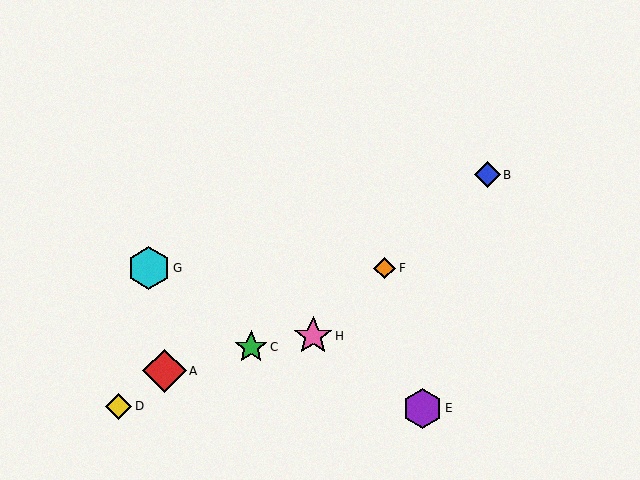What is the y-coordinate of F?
Object F is at y≈268.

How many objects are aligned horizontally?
2 objects (F, G) are aligned horizontally.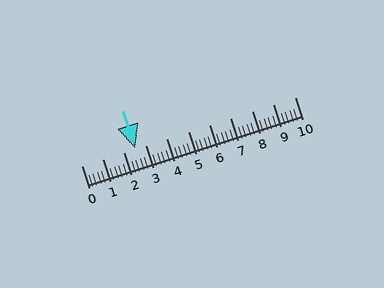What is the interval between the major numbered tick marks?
The major tick marks are spaced 1 units apart.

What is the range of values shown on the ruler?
The ruler shows values from 0 to 10.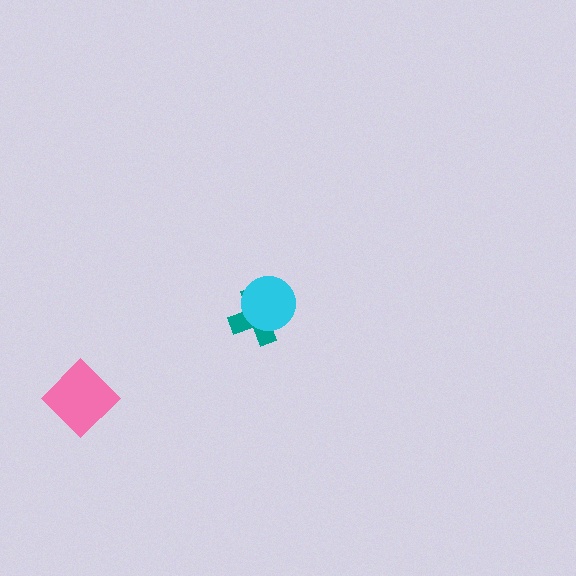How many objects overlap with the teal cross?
1 object overlaps with the teal cross.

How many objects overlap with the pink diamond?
0 objects overlap with the pink diamond.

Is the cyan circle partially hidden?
No, no other shape covers it.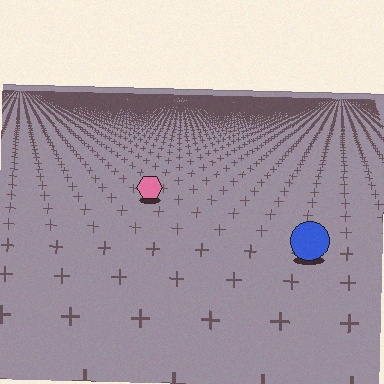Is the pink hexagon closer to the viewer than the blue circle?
No. The blue circle is closer — you can tell from the texture gradient: the ground texture is coarser near it.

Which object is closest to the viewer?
The blue circle is closest. The texture marks near it are larger and more spread out.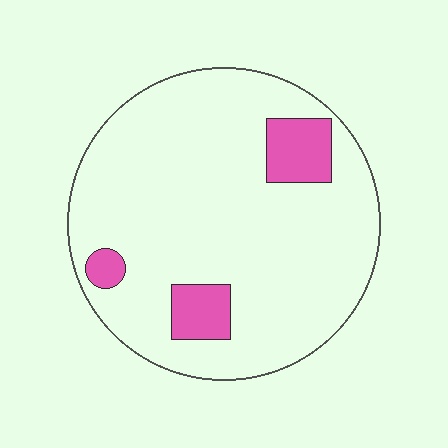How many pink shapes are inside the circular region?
3.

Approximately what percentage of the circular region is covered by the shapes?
Approximately 10%.